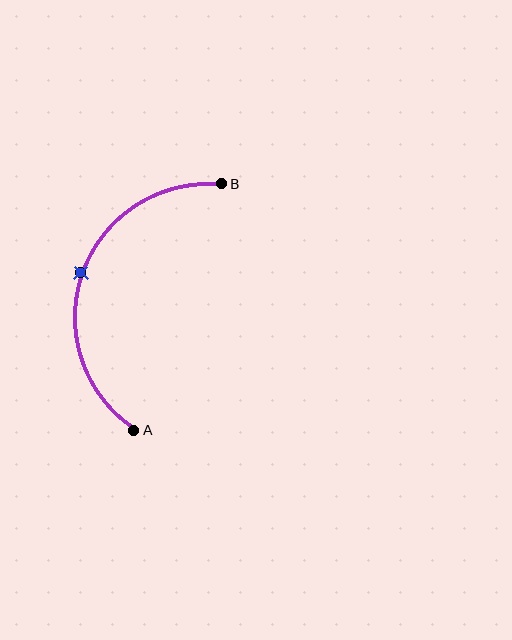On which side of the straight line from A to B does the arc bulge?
The arc bulges to the left of the straight line connecting A and B.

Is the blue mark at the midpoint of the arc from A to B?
Yes. The blue mark lies on the arc at equal arc-length from both A and B — it is the arc midpoint.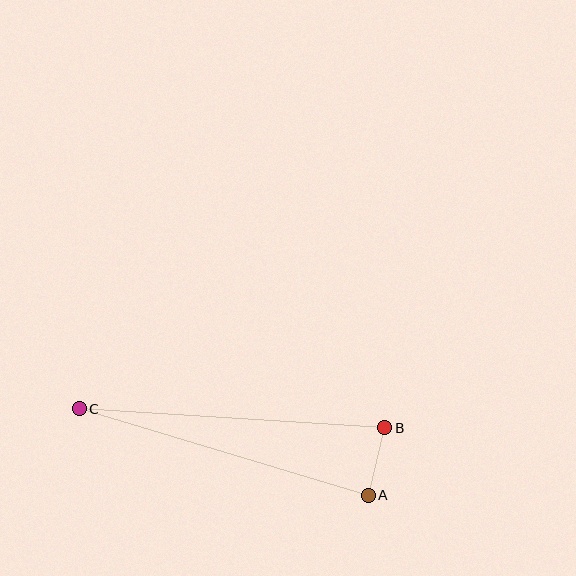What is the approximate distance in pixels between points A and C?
The distance between A and C is approximately 301 pixels.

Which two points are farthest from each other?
Points B and C are farthest from each other.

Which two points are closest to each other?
Points A and B are closest to each other.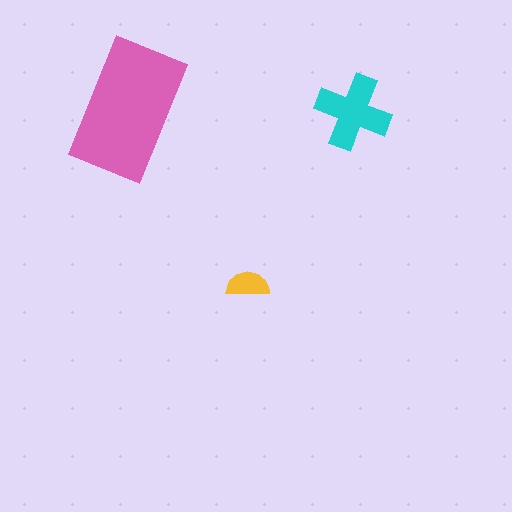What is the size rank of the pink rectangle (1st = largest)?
1st.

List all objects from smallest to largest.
The yellow semicircle, the cyan cross, the pink rectangle.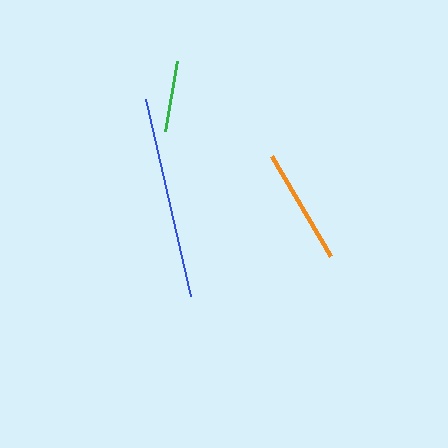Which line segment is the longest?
The blue line is the longest at approximately 202 pixels.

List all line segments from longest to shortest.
From longest to shortest: blue, orange, green.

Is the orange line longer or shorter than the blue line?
The blue line is longer than the orange line.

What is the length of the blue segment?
The blue segment is approximately 202 pixels long.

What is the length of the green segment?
The green segment is approximately 71 pixels long.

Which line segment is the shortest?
The green line is the shortest at approximately 71 pixels.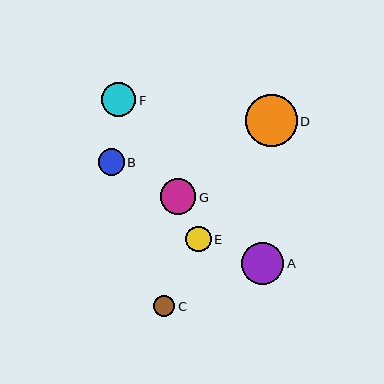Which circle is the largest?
Circle D is the largest with a size of approximately 52 pixels.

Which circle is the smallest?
Circle C is the smallest with a size of approximately 21 pixels.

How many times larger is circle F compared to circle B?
Circle F is approximately 1.3 times the size of circle B.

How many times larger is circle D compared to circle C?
Circle D is approximately 2.4 times the size of circle C.